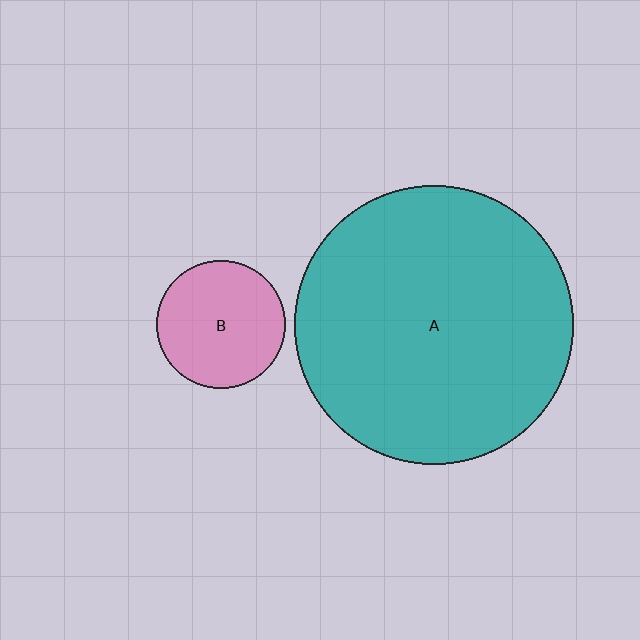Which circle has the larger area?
Circle A (teal).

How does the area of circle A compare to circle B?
Approximately 4.7 times.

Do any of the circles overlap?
No, none of the circles overlap.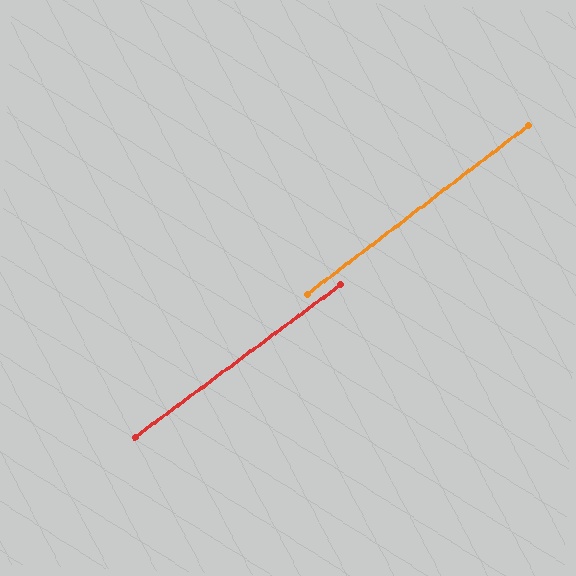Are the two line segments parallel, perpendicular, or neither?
Parallel — their directions differ by only 0.8°.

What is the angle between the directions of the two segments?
Approximately 1 degree.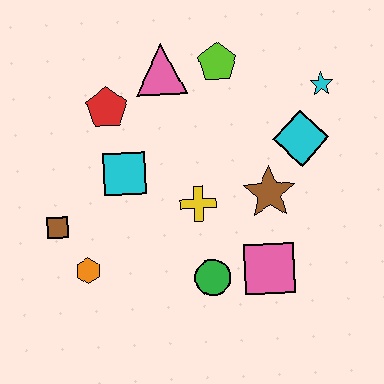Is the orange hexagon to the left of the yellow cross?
Yes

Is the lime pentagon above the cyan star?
Yes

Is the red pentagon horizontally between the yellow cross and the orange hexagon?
Yes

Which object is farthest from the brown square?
The cyan star is farthest from the brown square.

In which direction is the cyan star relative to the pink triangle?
The cyan star is to the right of the pink triangle.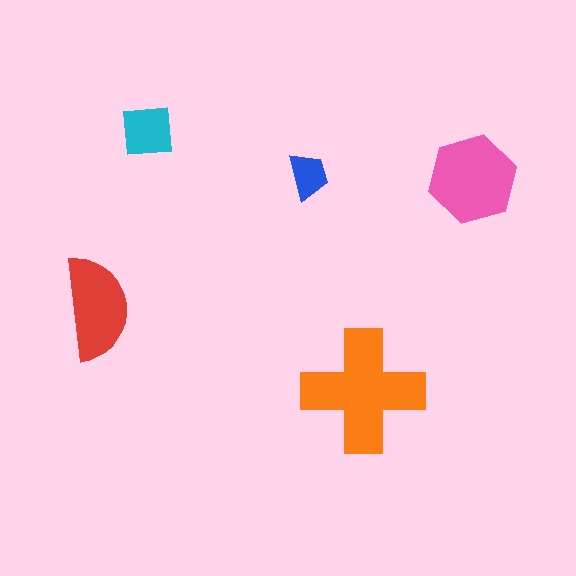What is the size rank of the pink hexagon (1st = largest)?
2nd.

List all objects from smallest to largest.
The blue trapezoid, the cyan square, the red semicircle, the pink hexagon, the orange cross.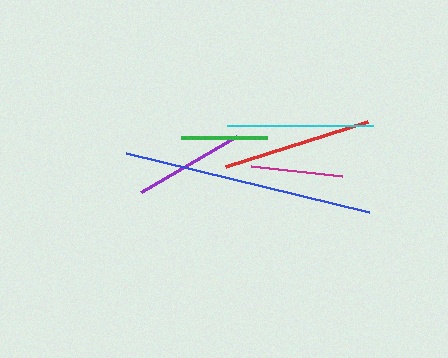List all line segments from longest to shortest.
From longest to shortest: blue, red, cyan, purple, magenta, green.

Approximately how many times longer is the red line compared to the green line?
The red line is approximately 1.7 times the length of the green line.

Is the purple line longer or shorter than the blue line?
The blue line is longer than the purple line.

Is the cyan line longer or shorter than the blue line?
The blue line is longer than the cyan line.